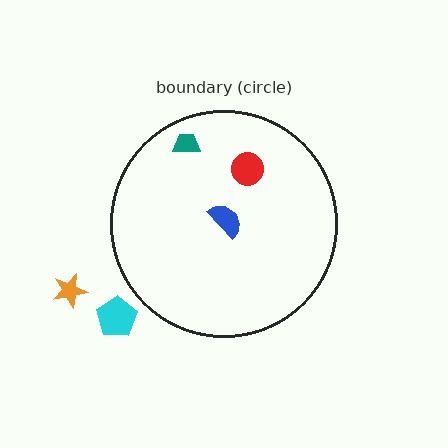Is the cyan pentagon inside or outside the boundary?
Outside.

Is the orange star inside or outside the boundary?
Outside.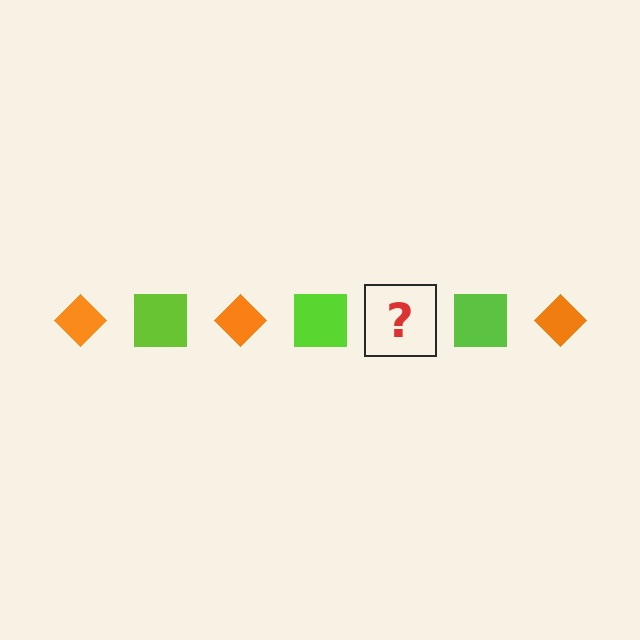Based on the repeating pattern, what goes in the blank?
The blank should be an orange diamond.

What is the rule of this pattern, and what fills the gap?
The rule is that the pattern alternates between orange diamond and lime square. The gap should be filled with an orange diamond.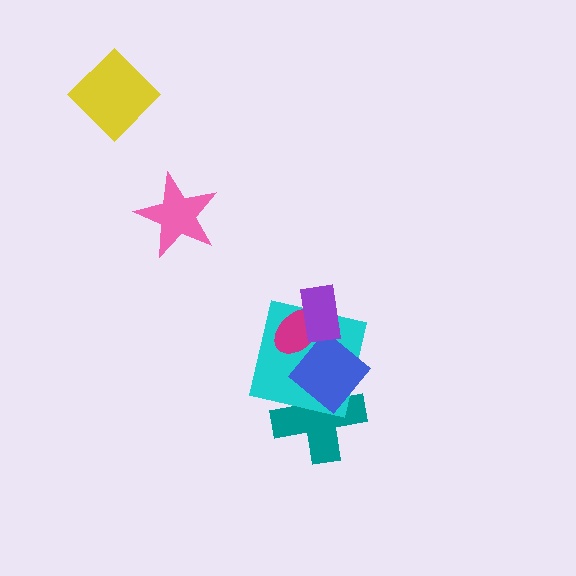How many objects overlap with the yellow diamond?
0 objects overlap with the yellow diamond.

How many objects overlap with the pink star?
0 objects overlap with the pink star.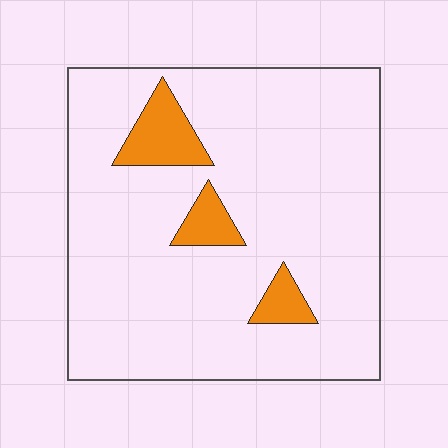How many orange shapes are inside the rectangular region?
3.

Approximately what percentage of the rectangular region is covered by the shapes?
Approximately 10%.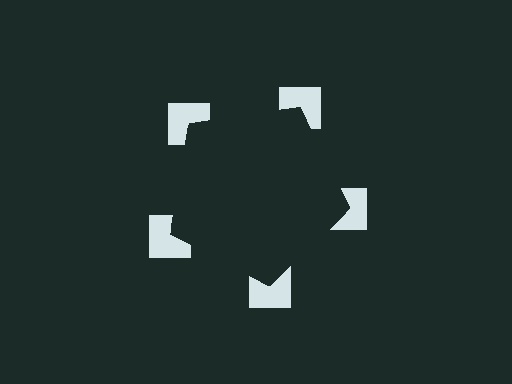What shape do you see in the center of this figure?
An illusory pentagon — its edges are inferred from the aligned wedge cuts in the notched squares, not physically drawn.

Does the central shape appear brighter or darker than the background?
It typically appears slightly darker than the background, even though no actual brightness change is drawn.